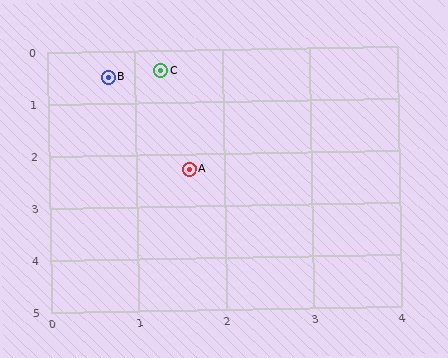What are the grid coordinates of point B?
Point B is at approximately (0.7, 0.5).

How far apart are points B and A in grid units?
Points B and A are about 2.0 grid units apart.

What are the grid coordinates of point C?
Point C is at approximately (1.3, 0.4).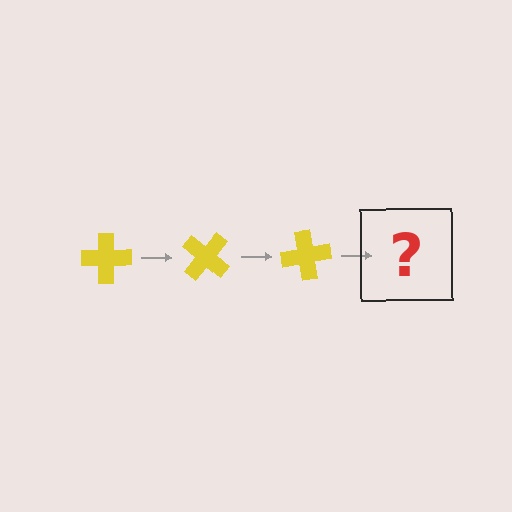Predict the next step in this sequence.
The next step is a yellow cross rotated 120 degrees.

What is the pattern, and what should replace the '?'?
The pattern is that the cross rotates 40 degrees each step. The '?' should be a yellow cross rotated 120 degrees.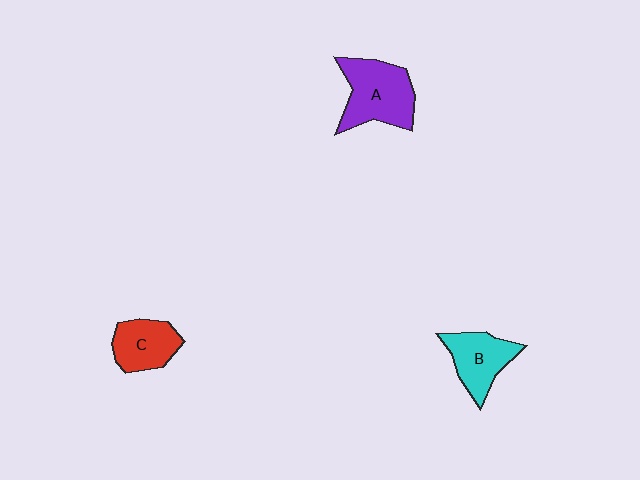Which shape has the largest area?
Shape A (purple).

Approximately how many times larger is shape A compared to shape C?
Approximately 1.4 times.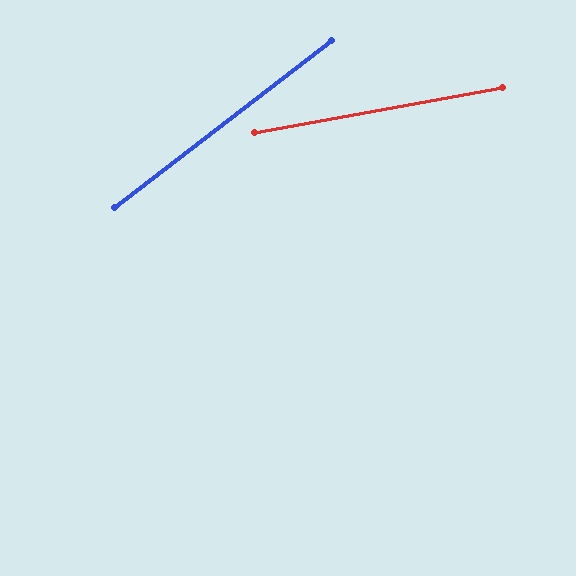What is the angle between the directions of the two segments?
Approximately 27 degrees.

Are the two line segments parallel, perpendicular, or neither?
Neither parallel nor perpendicular — they differ by about 27°.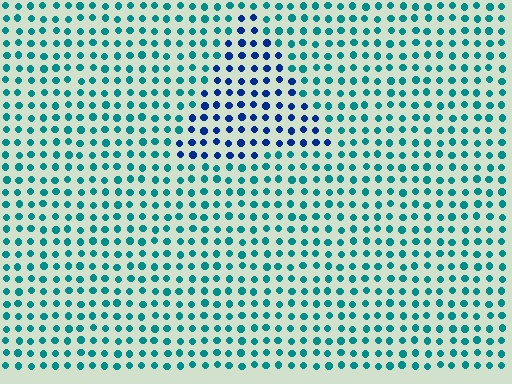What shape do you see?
I see a triangle.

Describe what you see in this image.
The image is filled with small teal elements in a uniform arrangement. A triangle-shaped region is visible where the elements are tinted to a slightly different hue, forming a subtle color boundary.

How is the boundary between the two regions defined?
The boundary is defined purely by a slight shift in hue (about 44 degrees). Spacing, size, and orientation are identical on both sides.